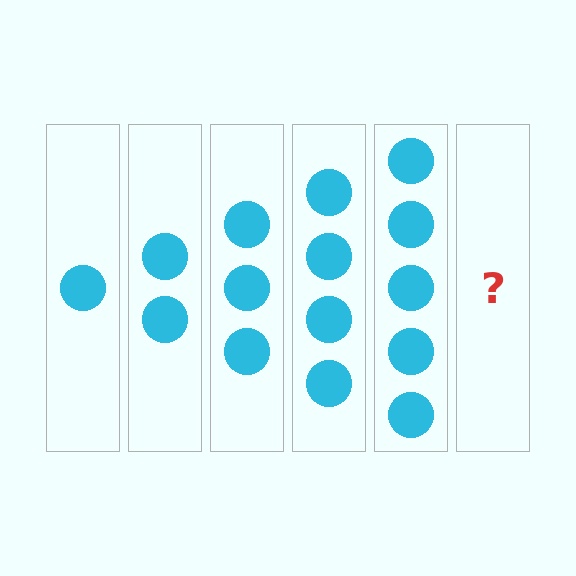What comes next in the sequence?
The next element should be 6 circles.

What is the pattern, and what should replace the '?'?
The pattern is that each step adds one more circle. The '?' should be 6 circles.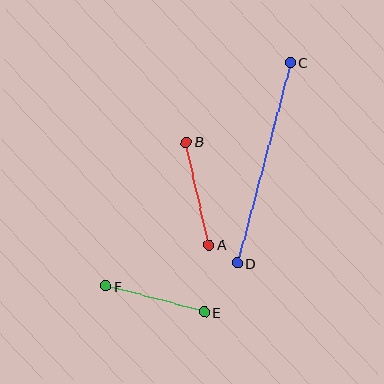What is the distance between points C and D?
The distance is approximately 207 pixels.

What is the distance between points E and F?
The distance is approximately 102 pixels.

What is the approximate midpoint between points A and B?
The midpoint is at approximately (198, 194) pixels.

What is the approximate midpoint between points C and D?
The midpoint is at approximately (264, 163) pixels.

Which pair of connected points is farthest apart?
Points C and D are farthest apart.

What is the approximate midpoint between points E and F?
The midpoint is at approximately (155, 299) pixels.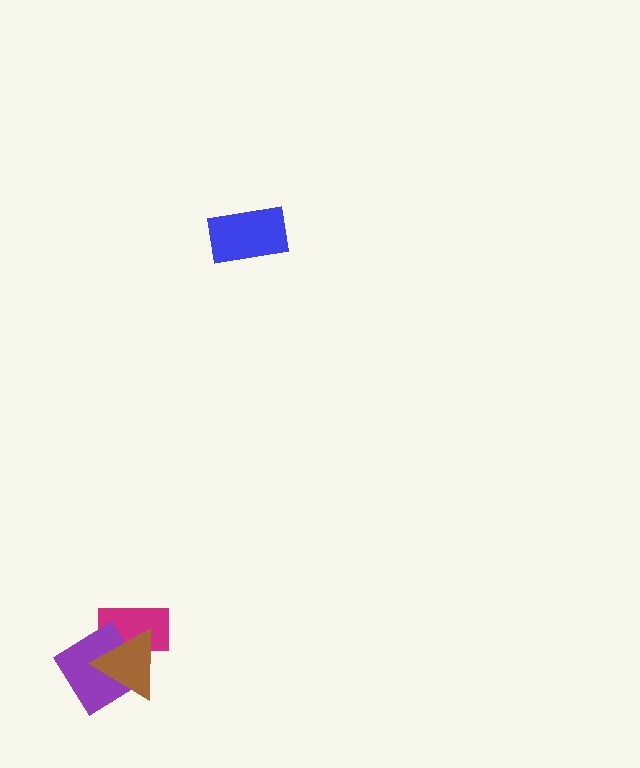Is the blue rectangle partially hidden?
No, no other shape covers it.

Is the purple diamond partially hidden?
Yes, it is partially covered by another shape.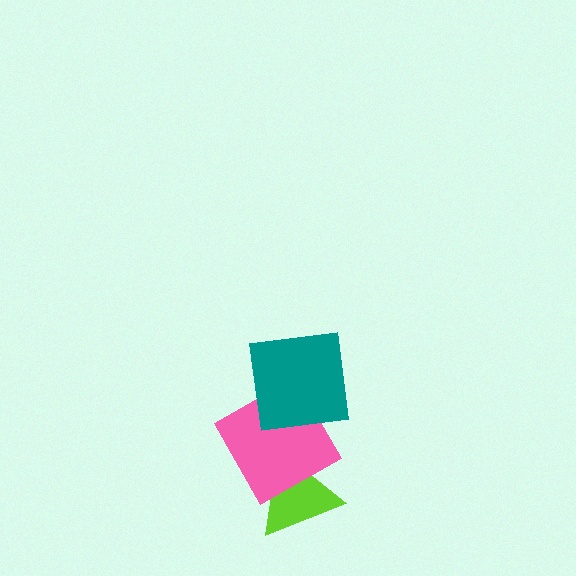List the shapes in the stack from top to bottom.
From top to bottom: the teal square, the pink square, the lime triangle.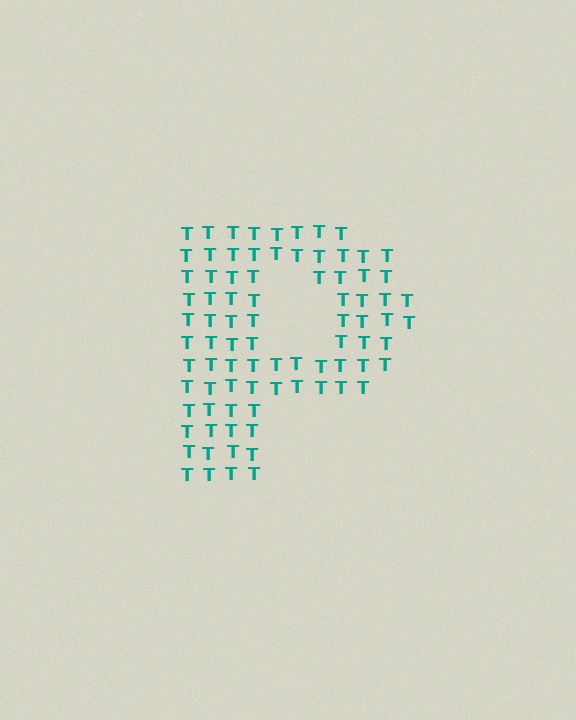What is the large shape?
The large shape is the letter P.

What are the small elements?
The small elements are letter T's.